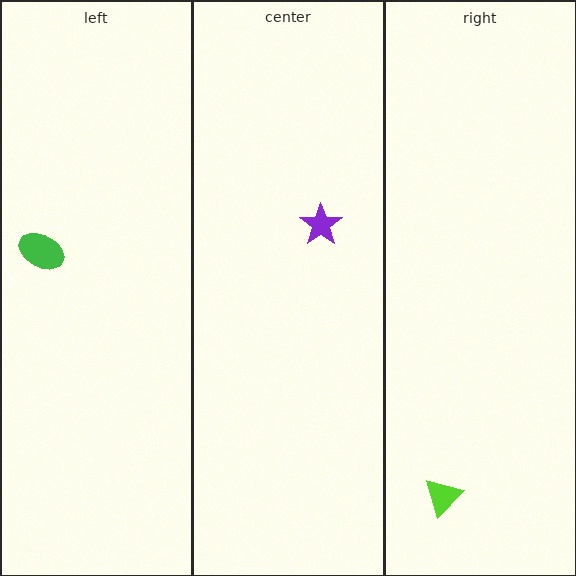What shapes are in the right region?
The lime triangle.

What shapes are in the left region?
The green ellipse.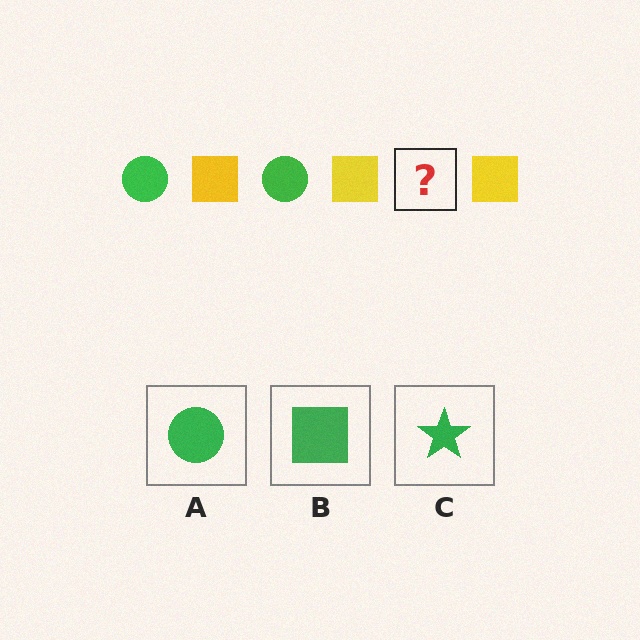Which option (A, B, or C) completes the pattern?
A.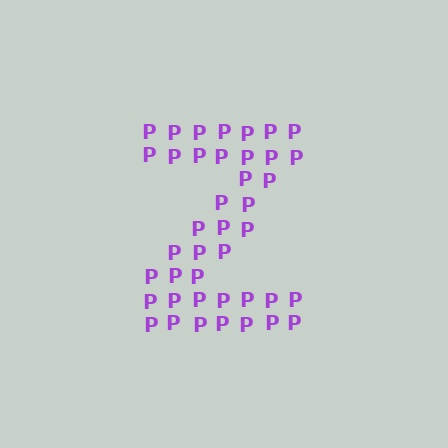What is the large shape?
The large shape is the letter Z.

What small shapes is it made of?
It is made of small letter P's.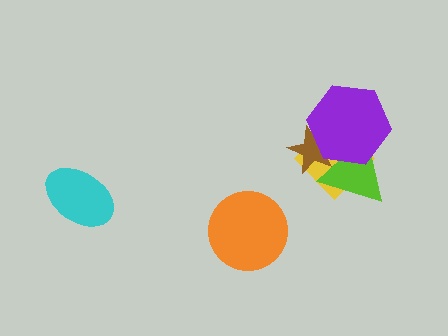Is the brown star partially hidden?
Yes, it is partially covered by another shape.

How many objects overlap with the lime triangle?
3 objects overlap with the lime triangle.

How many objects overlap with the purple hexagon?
3 objects overlap with the purple hexagon.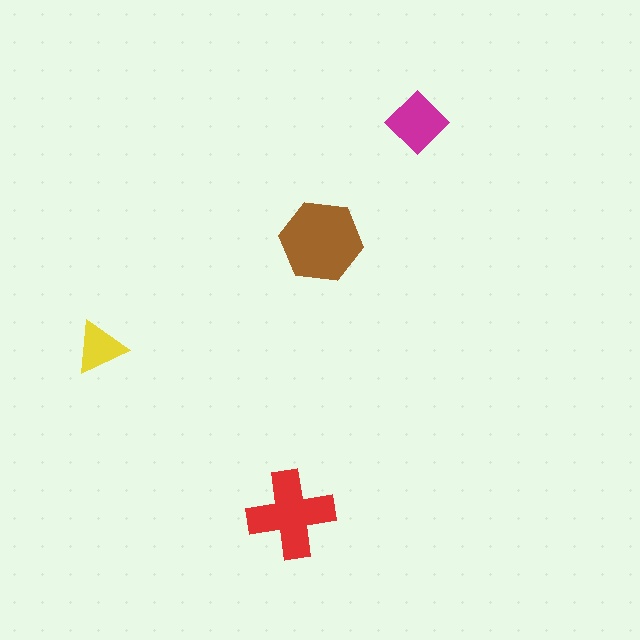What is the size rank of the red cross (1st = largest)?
2nd.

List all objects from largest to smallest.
The brown hexagon, the red cross, the magenta diamond, the yellow triangle.